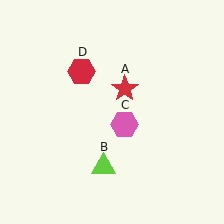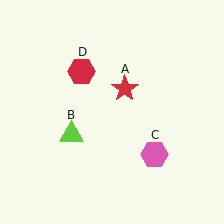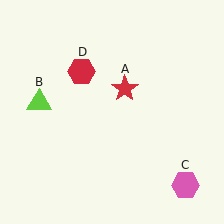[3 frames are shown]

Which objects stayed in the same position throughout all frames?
Red star (object A) and red hexagon (object D) remained stationary.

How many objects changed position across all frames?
2 objects changed position: lime triangle (object B), pink hexagon (object C).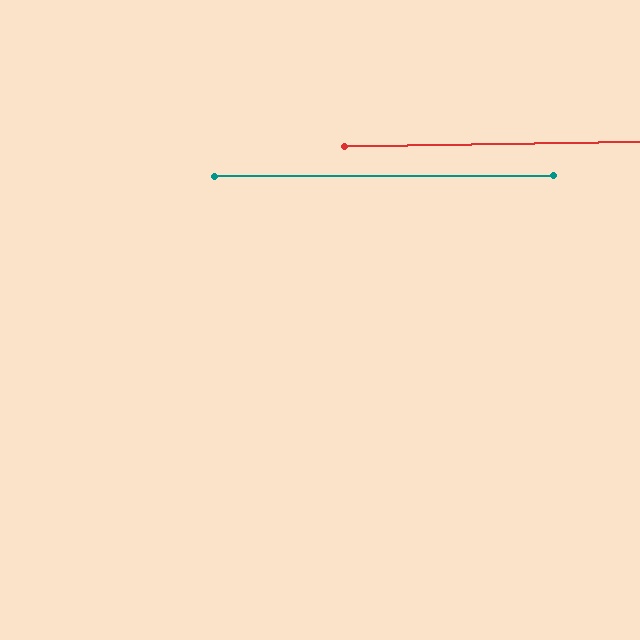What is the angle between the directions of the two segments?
Approximately 1 degree.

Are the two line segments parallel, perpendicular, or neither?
Parallel — their directions differ by only 0.6°.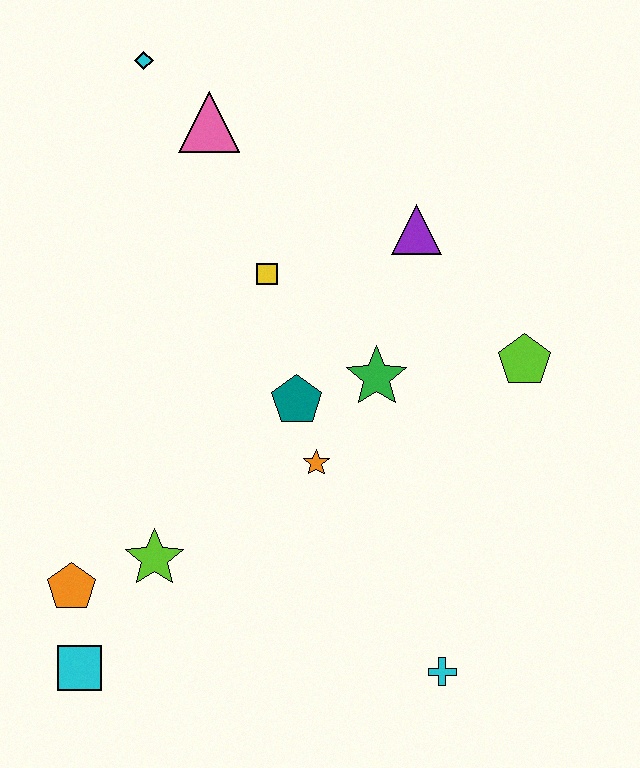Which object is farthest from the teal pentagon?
The cyan diamond is farthest from the teal pentagon.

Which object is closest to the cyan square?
The orange pentagon is closest to the cyan square.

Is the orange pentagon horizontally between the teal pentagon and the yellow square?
No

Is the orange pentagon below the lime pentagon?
Yes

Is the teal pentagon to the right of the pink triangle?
Yes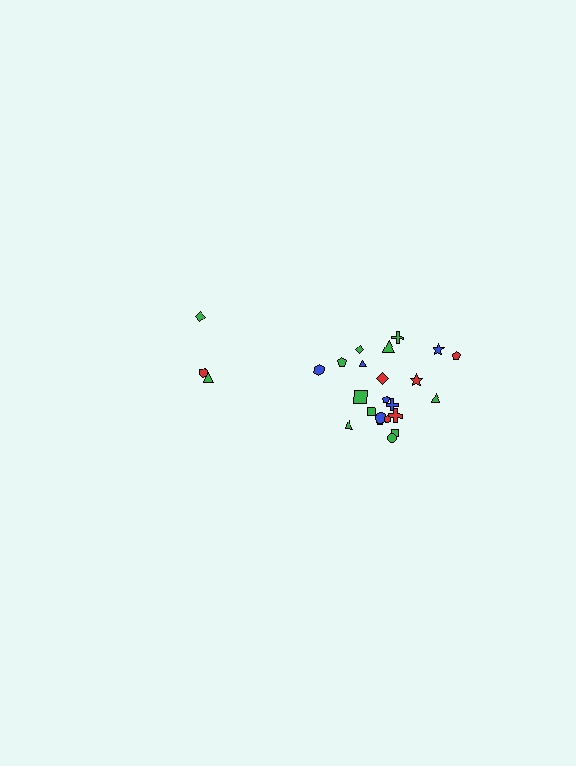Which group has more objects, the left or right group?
The right group.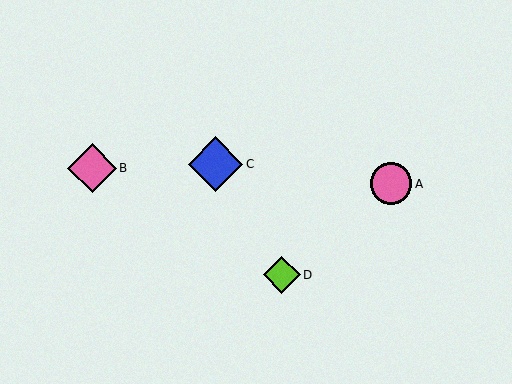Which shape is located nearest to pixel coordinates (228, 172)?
The blue diamond (labeled C) at (215, 164) is nearest to that location.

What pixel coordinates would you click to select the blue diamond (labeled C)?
Click at (215, 164) to select the blue diamond C.